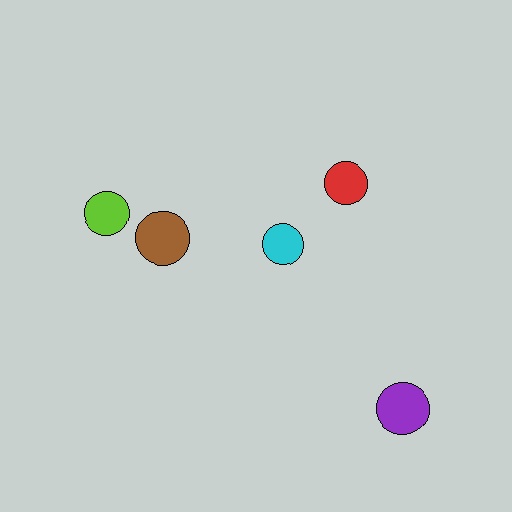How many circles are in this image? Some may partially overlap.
There are 5 circles.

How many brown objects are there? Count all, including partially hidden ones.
There is 1 brown object.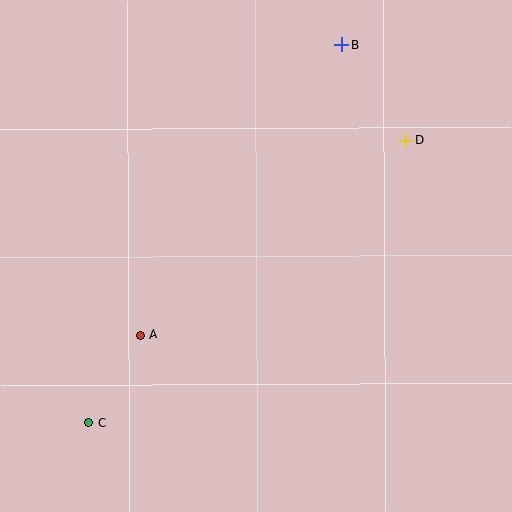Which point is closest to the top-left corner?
Point B is closest to the top-left corner.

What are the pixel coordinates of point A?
Point A is at (141, 335).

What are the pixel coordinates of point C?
Point C is at (89, 422).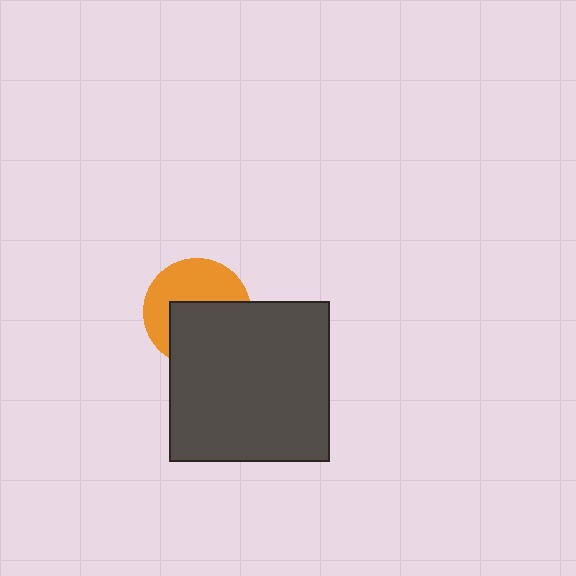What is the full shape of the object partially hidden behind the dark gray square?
The partially hidden object is an orange circle.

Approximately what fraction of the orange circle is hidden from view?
Roughly 50% of the orange circle is hidden behind the dark gray square.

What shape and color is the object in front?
The object in front is a dark gray square.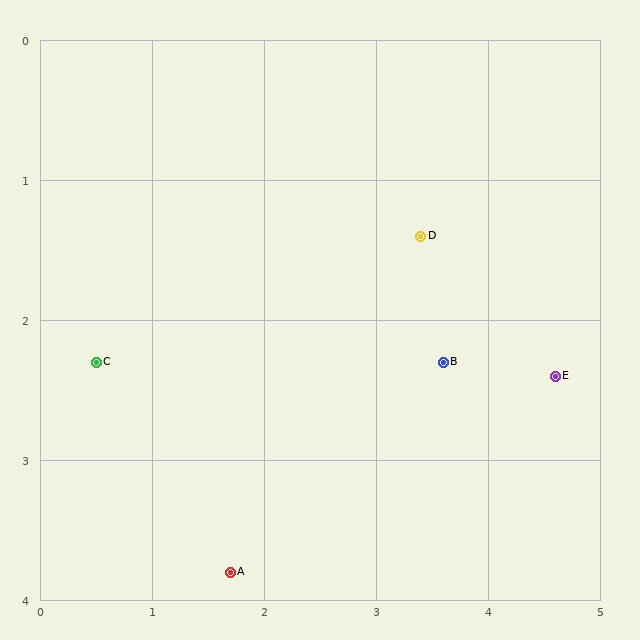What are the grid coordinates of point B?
Point B is at approximately (3.6, 2.3).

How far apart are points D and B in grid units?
Points D and B are about 0.9 grid units apart.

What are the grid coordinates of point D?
Point D is at approximately (3.4, 1.4).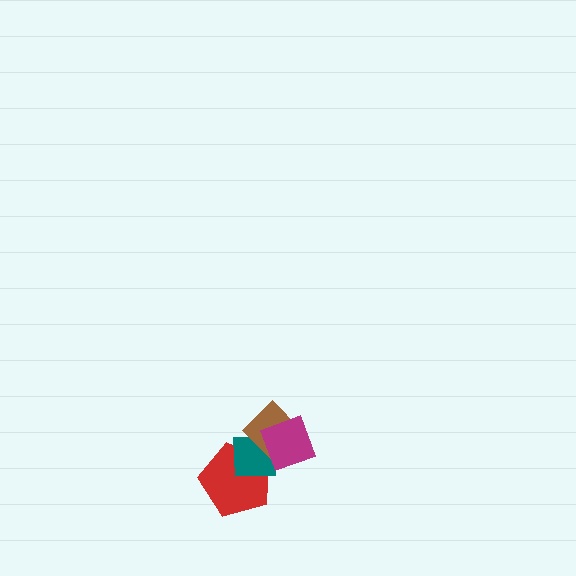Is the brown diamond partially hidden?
Yes, it is partially covered by another shape.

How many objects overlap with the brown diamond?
3 objects overlap with the brown diamond.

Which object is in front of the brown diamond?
The magenta diamond is in front of the brown diamond.